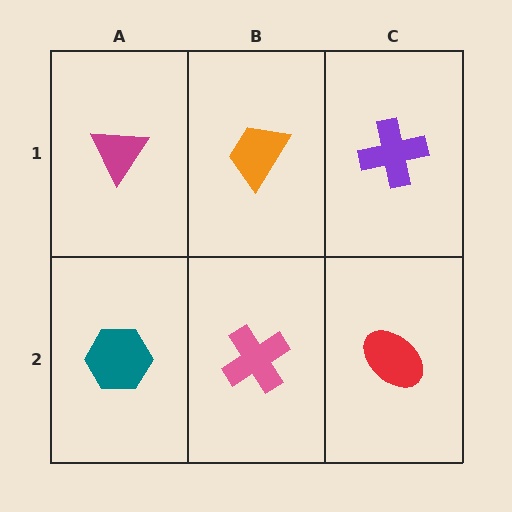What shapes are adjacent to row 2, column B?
An orange trapezoid (row 1, column B), a teal hexagon (row 2, column A), a red ellipse (row 2, column C).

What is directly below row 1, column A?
A teal hexagon.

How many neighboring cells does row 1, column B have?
3.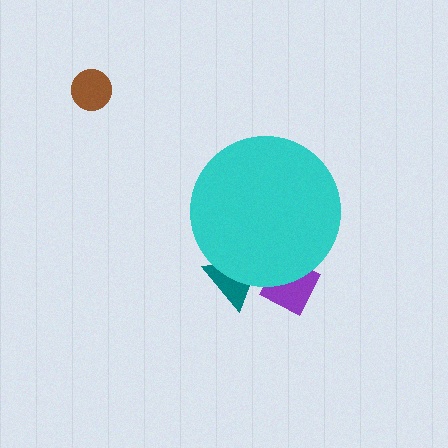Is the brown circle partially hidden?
No, the brown circle is fully visible.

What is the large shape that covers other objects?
A cyan circle.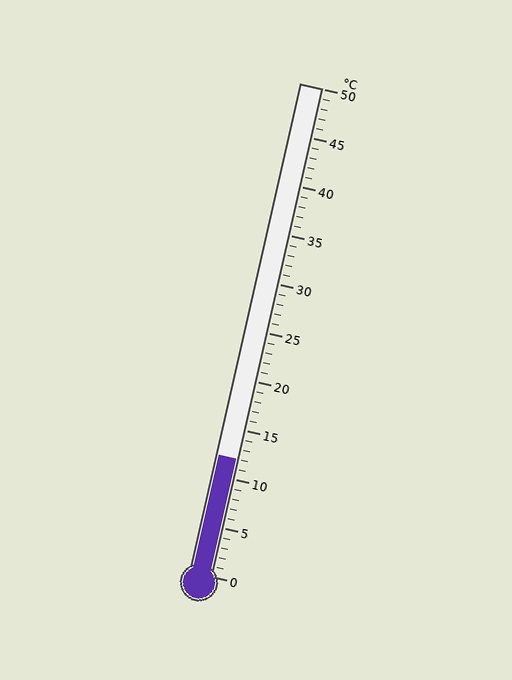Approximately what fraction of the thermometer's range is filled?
The thermometer is filled to approximately 25% of its range.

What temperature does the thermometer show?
The thermometer shows approximately 12°C.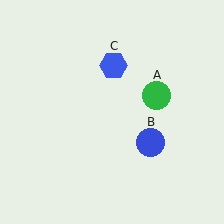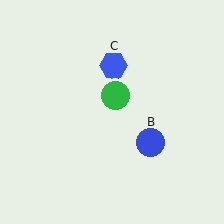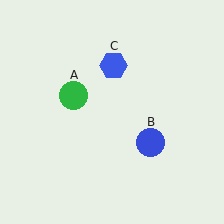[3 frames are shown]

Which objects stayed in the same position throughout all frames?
Blue circle (object B) and blue hexagon (object C) remained stationary.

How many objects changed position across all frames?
1 object changed position: green circle (object A).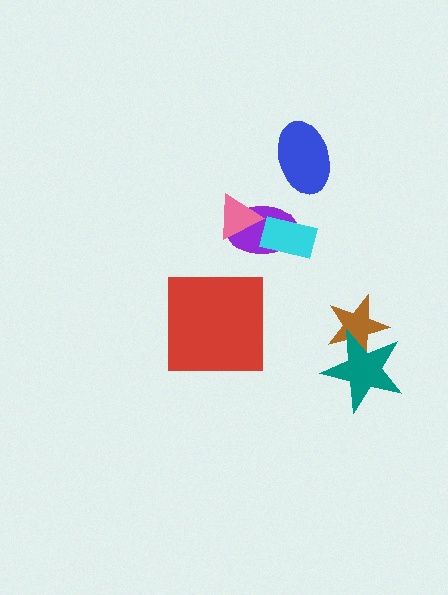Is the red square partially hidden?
No, no other shape covers it.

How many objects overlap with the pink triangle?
1 object overlaps with the pink triangle.